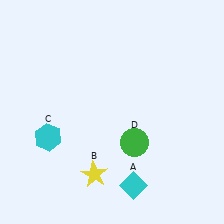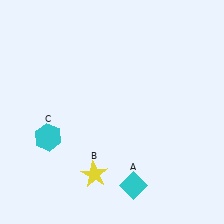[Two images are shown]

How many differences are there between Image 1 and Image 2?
There is 1 difference between the two images.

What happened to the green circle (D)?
The green circle (D) was removed in Image 2. It was in the bottom-right area of Image 1.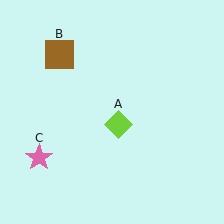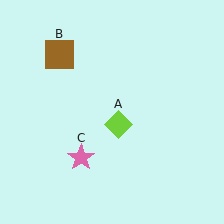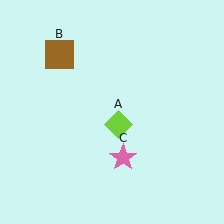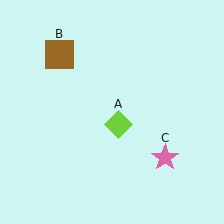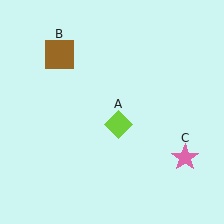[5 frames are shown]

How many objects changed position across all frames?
1 object changed position: pink star (object C).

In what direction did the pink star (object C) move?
The pink star (object C) moved right.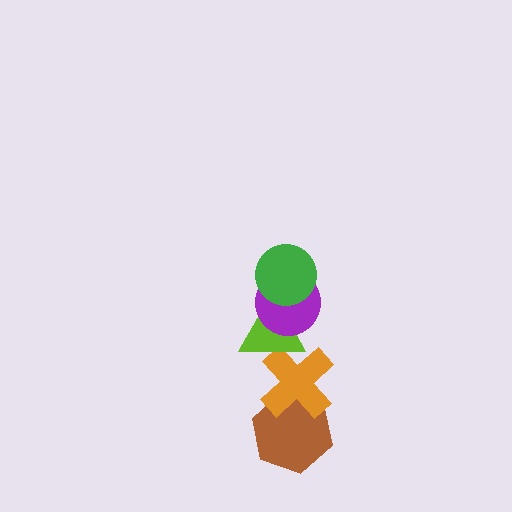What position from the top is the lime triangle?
The lime triangle is 3rd from the top.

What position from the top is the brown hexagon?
The brown hexagon is 5th from the top.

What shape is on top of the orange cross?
The lime triangle is on top of the orange cross.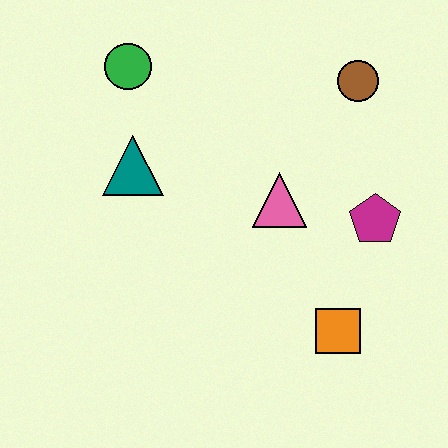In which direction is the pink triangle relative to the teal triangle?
The pink triangle is to the right of the teal triangle.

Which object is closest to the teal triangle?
The green circle is closest to the teal triangle.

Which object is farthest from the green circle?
The orange square is farthest from the green circle.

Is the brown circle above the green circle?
No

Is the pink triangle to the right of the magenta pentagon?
No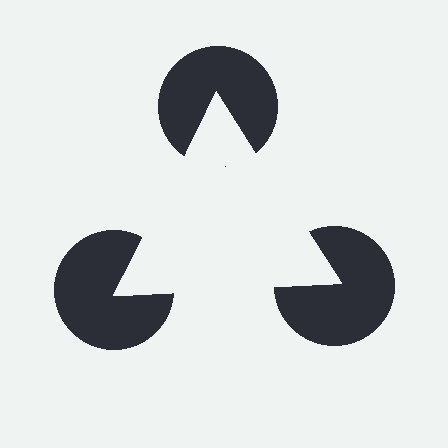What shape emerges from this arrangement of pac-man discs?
An illusory triangle — its edges are inferred from the aligned wedge cuts in the pac-man discs, not physically drawn.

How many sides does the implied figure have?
3 sides.